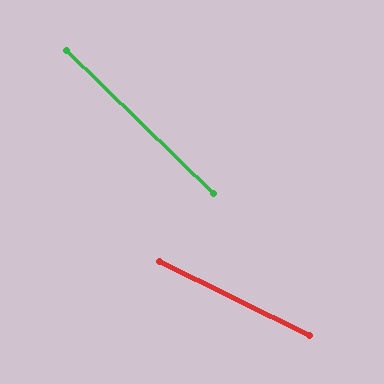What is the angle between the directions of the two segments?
Approximately 18 degrees.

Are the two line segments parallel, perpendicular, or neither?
Neither parallel nor perpendicular — they differ by about 18°.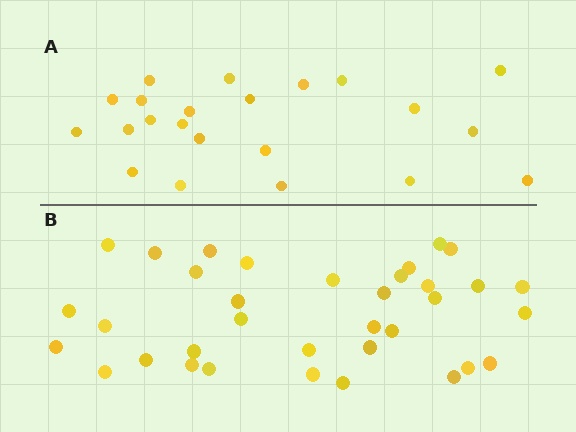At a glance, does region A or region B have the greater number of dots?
Region B (the bottom region) has more dots.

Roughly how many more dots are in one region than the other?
Region B has approximately 15 more dots than region A.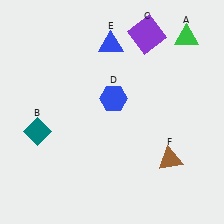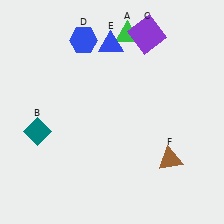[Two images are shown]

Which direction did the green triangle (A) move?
The green triangle (A) moved left.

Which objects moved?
The objects that moved are: the green triangle (A), the blue hexagon (D).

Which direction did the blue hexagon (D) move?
The blue hexagon (D) moved up.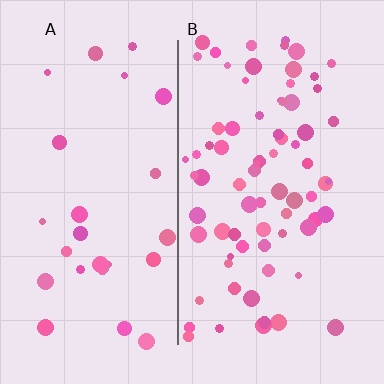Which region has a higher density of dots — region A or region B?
B (the right).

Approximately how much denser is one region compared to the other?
Approximately 2.8× — region B over region A.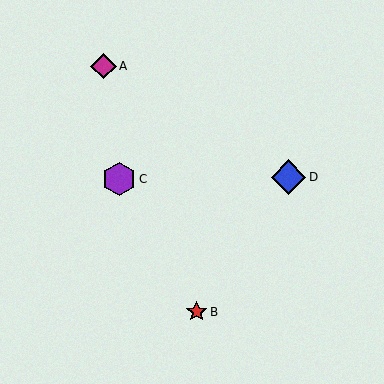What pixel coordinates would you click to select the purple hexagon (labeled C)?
Click at (119, 179) to select the purple hexagon C.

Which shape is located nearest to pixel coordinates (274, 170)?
The blue diamond (labeled D) at (289, 177) is nearest to that location.